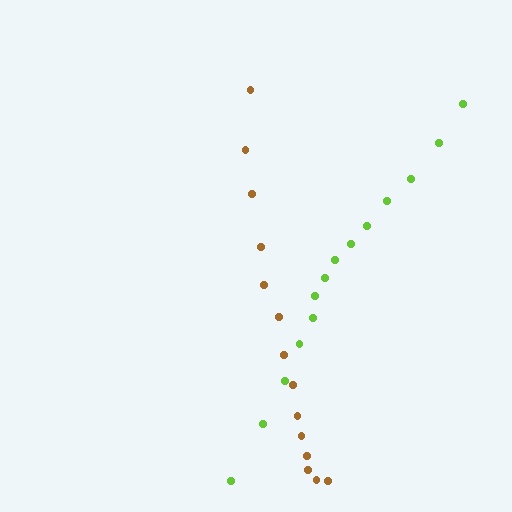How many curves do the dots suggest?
There are 2 distinct paths.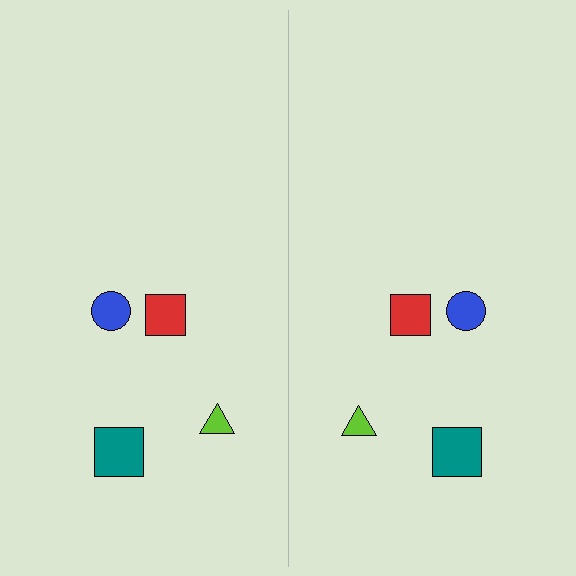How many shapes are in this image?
There are 8 shapes in this image.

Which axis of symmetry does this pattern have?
The pattern has a vertical axis of symmetry running through the center of the image.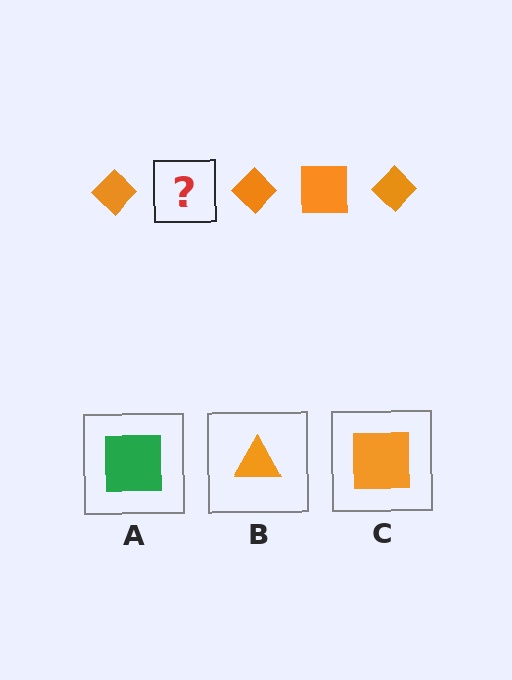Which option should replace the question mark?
Option C.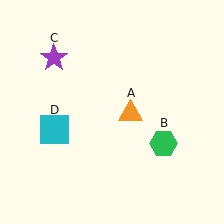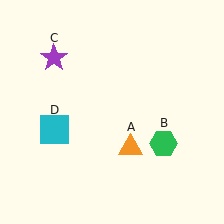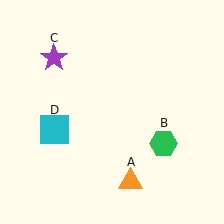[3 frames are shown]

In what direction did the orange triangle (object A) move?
The orange triangle (object A) moved down.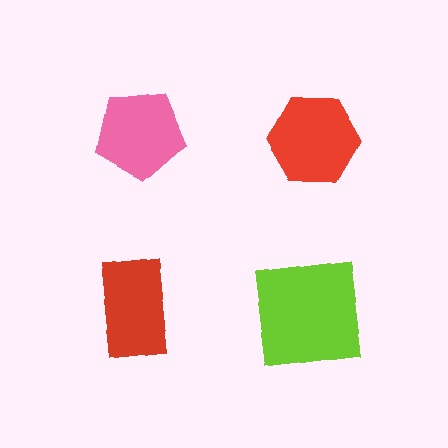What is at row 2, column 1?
A red rectangle.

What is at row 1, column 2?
A red hexagon.